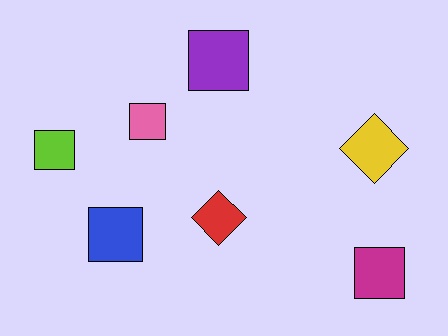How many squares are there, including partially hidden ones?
There are 5 squares.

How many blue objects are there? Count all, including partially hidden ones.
There is 1 blue object.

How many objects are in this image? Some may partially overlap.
There are 7 objects.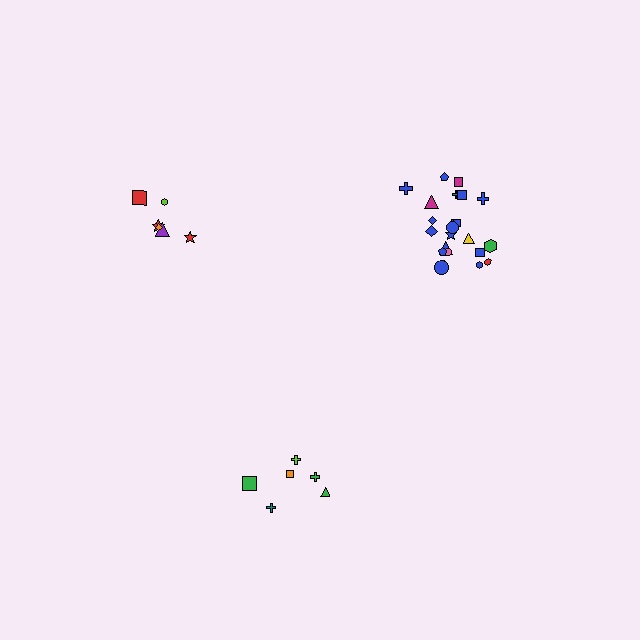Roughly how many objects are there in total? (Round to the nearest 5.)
Roughly 35 objects in total.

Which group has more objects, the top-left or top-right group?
The top-right group.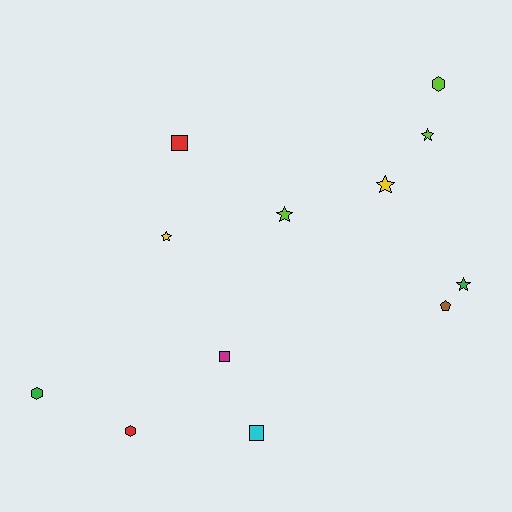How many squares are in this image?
There are 3 squares.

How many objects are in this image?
There are 12 objects.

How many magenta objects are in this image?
There is 1 magenta object.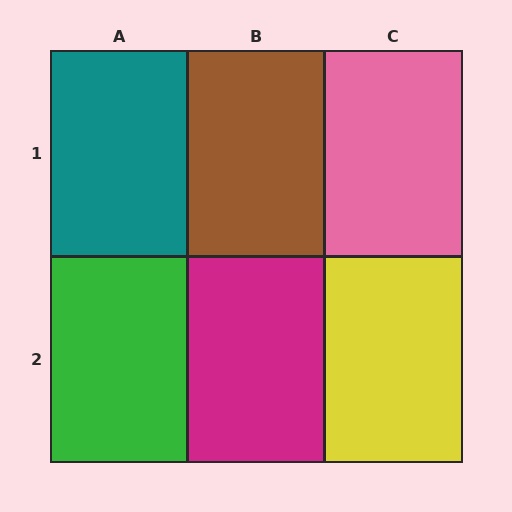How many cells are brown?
1 cell is brown.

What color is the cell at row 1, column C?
Pink.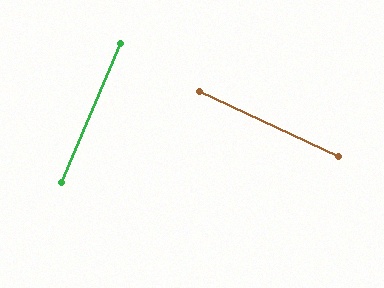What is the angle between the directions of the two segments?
Approximately 88 degrees.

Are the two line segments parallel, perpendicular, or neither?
Perpendicular — they meet at approximately 88°.